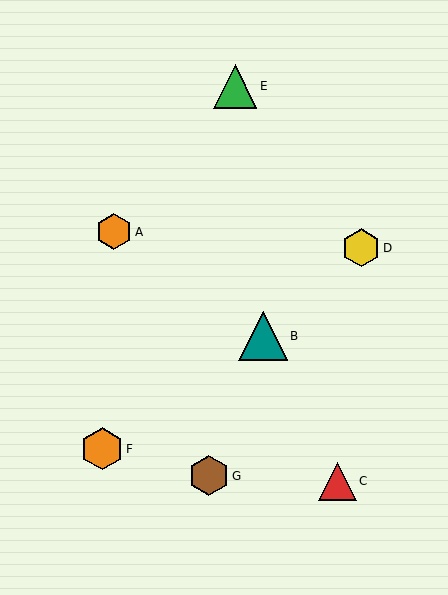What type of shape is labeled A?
Shape A is an orange hexagon.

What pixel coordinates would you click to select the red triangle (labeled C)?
Click at (337, 481) to select the red triangle C.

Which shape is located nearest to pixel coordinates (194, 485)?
The brown hexagon (labeled G) at (209, 476) is nearest to that location.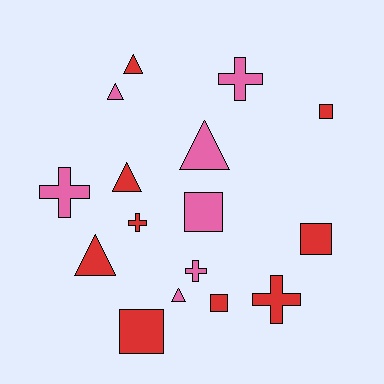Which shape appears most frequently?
Triangle, with 6 objects.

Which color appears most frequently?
Red, with 9 objects.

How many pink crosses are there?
There are 3 pink crosses.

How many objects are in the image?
There are 16 objects.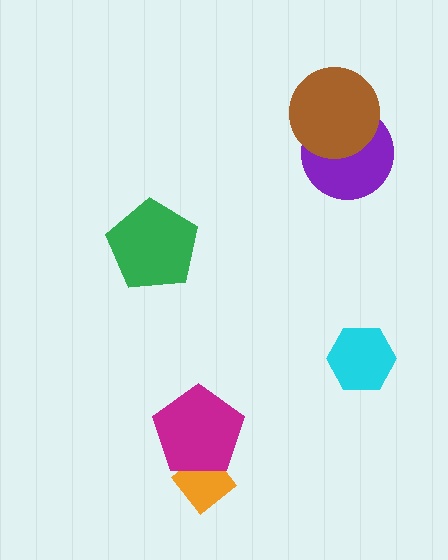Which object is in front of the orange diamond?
The magenta pentagon is in front of the orange diamond.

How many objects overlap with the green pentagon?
0 objects overlap with the green pentagon.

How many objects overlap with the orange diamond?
1 object overlaps with the orange diamond.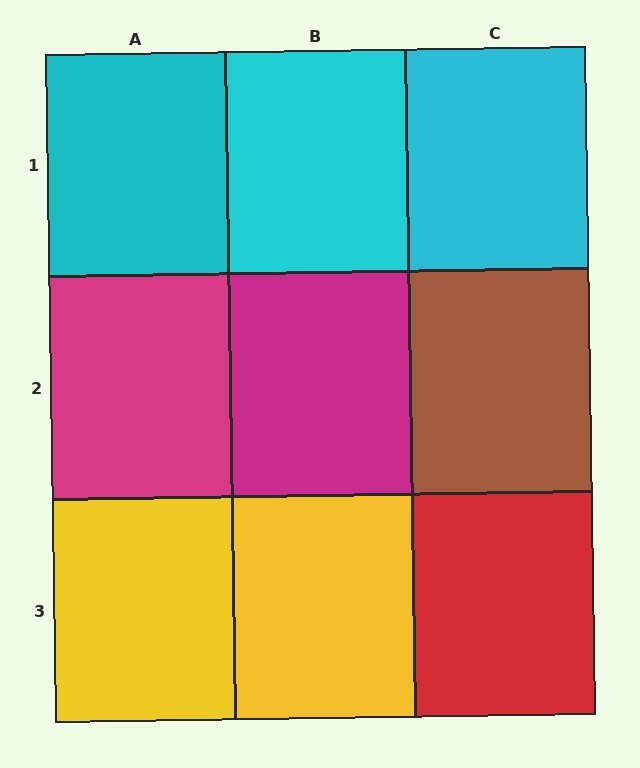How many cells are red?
1 cell is red.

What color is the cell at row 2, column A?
Magenta.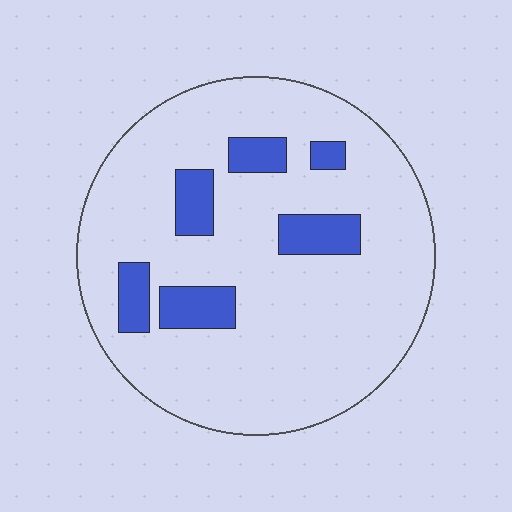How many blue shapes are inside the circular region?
6.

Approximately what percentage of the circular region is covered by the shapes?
Approximately 15%.